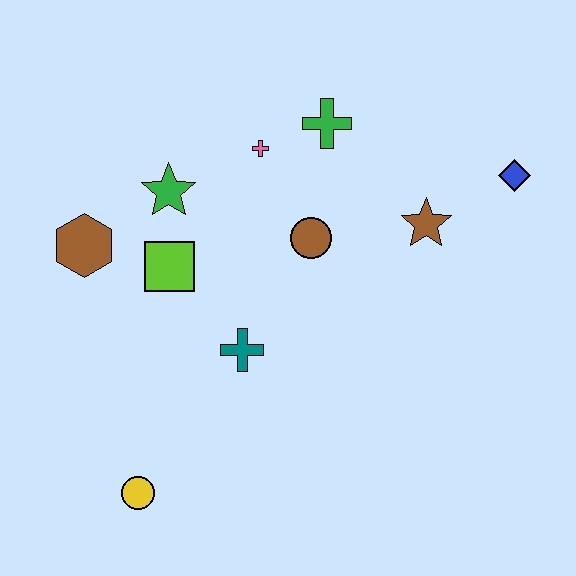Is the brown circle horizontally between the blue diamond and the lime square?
Yes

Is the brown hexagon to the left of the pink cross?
Yes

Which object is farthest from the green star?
The blue diamond is farthest from the green star.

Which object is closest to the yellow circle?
The teal cross is closest to the yellow circle.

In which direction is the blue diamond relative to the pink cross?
The blue diamond is to the right of the pink cross.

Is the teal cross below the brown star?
Yes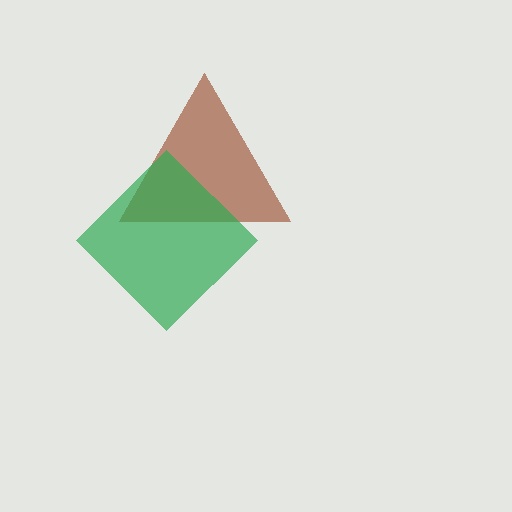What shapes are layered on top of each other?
The layered shapes are: a brown triangle, a green diamond.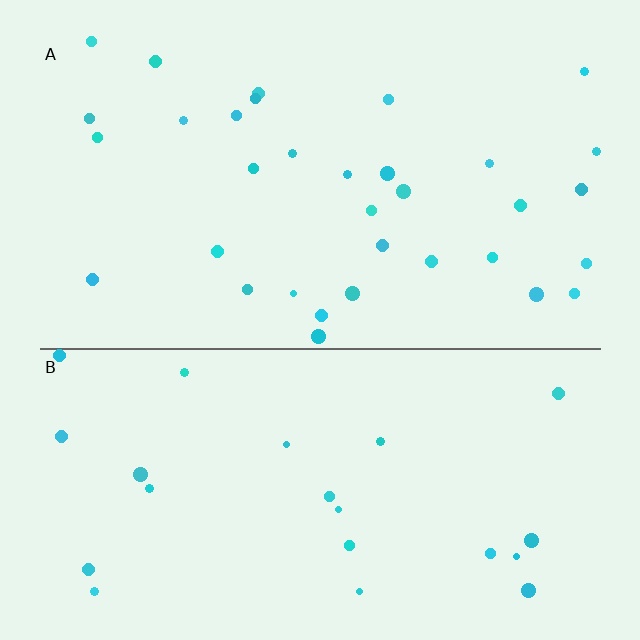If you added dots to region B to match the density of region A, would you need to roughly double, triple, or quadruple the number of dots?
Approximately double.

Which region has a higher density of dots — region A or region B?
A (the top).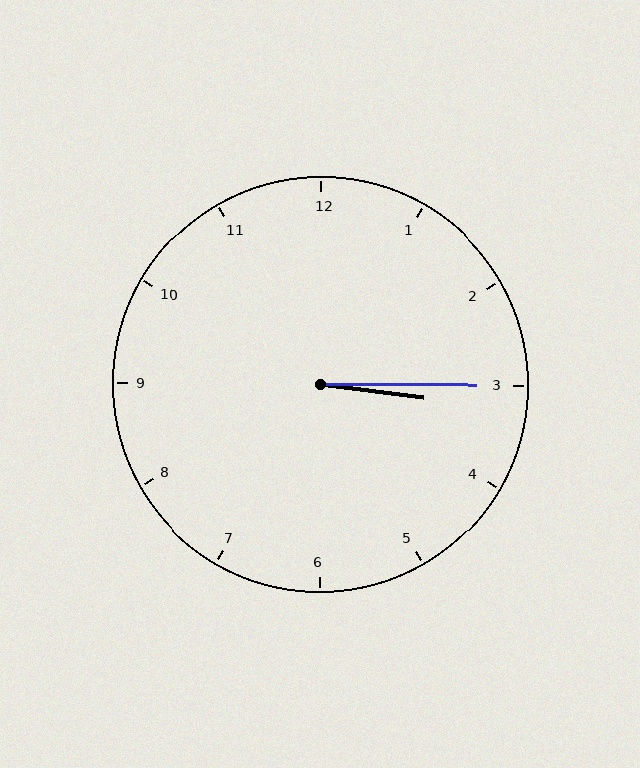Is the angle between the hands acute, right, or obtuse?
It is acute.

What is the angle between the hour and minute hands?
Approximately 8 degrees.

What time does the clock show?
3:15.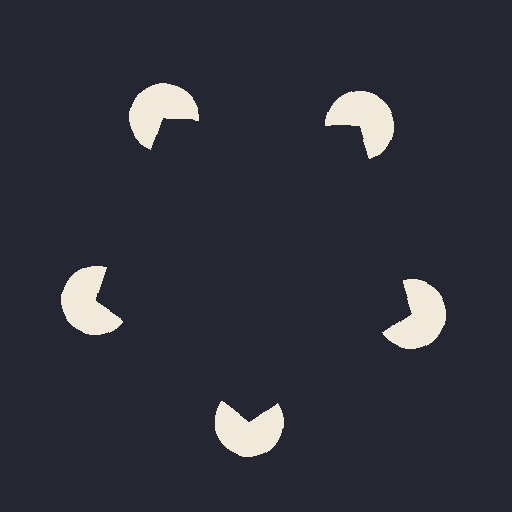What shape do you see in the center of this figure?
An illusory pentagon — its edges are inferred from the aligned wedge cuts in the pac-man discs, not physically drawn.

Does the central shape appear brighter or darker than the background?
It typically appears slightly darker than the background, even though no actual brightness change is drawn.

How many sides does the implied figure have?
5 sides.